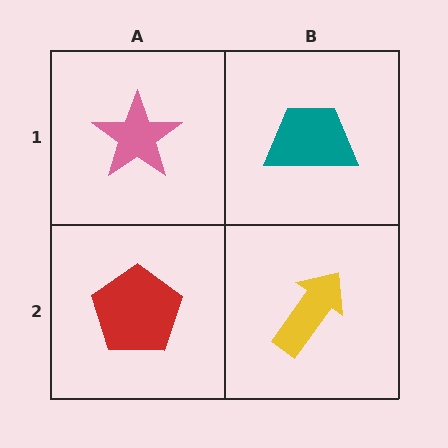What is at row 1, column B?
A teal trapezoid.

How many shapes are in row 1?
2 shapes.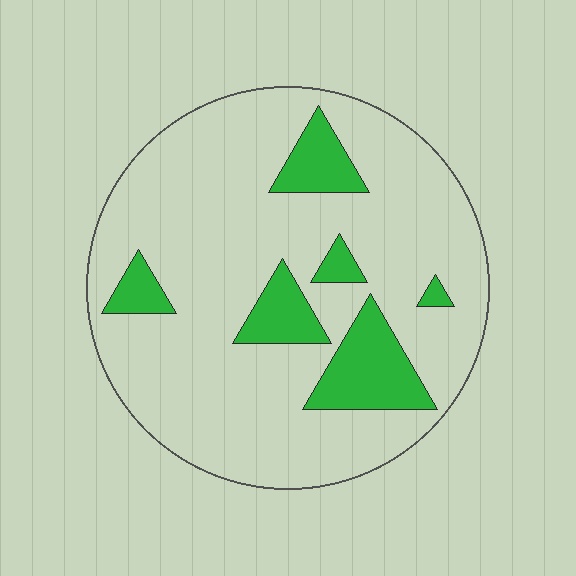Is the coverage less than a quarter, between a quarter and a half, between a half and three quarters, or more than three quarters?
Less than a quarter.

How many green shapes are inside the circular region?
6.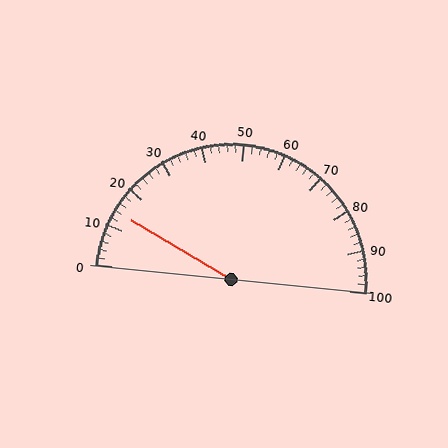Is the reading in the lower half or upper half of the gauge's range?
The reading is in the lower half of the range (0 to 100).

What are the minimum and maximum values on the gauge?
The gauge ranges from 0 to 100.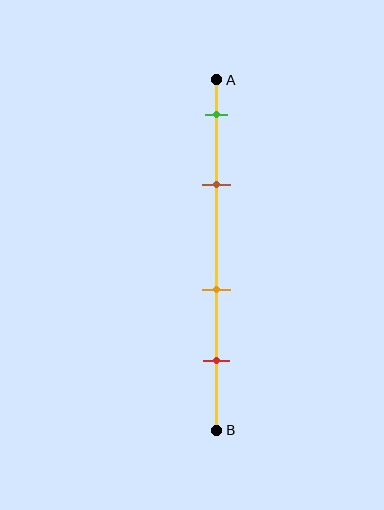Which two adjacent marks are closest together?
The green and brown marks are the closest adjacent pair.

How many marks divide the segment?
There are 4 marks dividing the segment.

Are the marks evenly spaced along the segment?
No, the marks are not evenly spaced.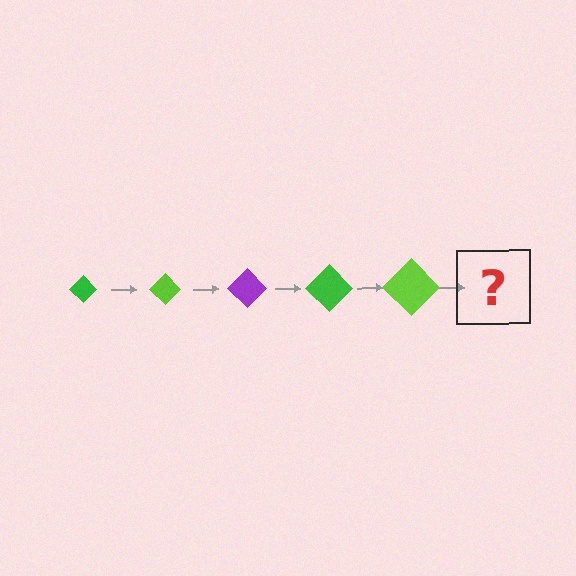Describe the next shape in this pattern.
It should be a purple diamond, larger than the previous one.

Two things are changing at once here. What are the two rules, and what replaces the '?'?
The two rules are that the diamond grows larger each step and the color cycles through green, lime, and purple. The '?' should be a purple diamond, larger than the previous one.